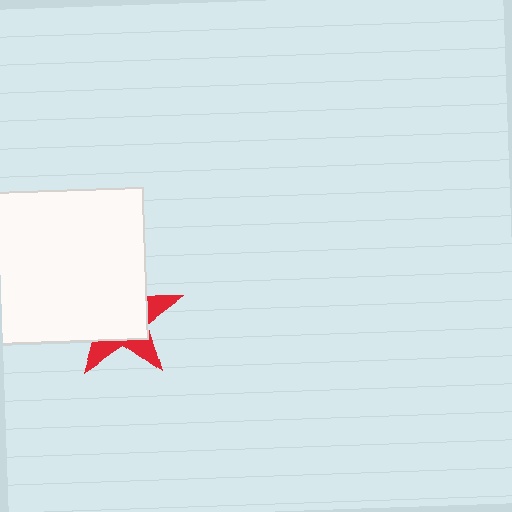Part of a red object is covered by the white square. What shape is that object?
It is a star.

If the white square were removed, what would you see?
You would see the complete red star.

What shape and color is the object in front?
The object in front is a white square.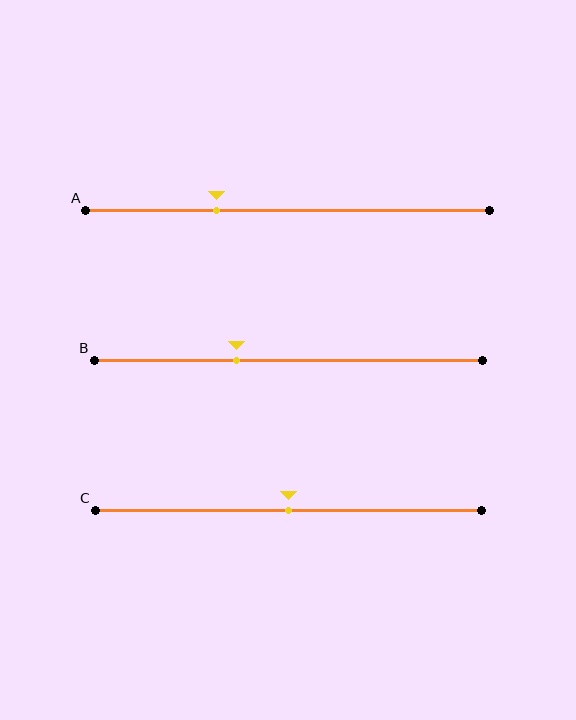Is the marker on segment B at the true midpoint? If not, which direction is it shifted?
No, the marker on segment B is shifted to the left by about 13% of the segment length.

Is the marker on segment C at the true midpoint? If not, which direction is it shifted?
Yes, the marker on segment C is at the true midpoint.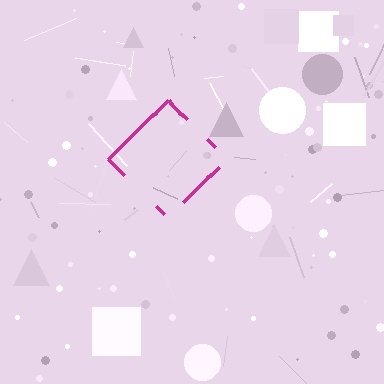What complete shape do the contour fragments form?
The contour fragments form a diamond.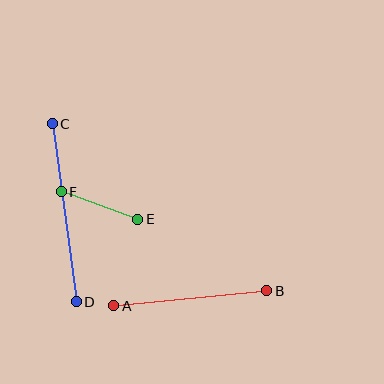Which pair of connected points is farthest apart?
Points C and D are farthest apart.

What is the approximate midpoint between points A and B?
The midpoint is at approximately (190, 298) pixels.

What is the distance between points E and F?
The distance is approximately 81 pixels.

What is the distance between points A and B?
The distance is approximately 154 pixels.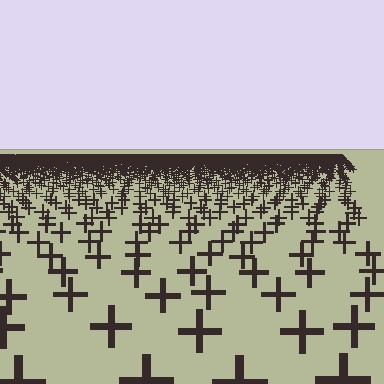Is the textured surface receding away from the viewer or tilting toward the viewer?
The surface is receding away from the viewer. Texture elements get smaller and denser toward the top.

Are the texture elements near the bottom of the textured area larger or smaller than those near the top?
Larger. Near the bottom, elements are closer to the viewer and appear at a bigger on-screen size.